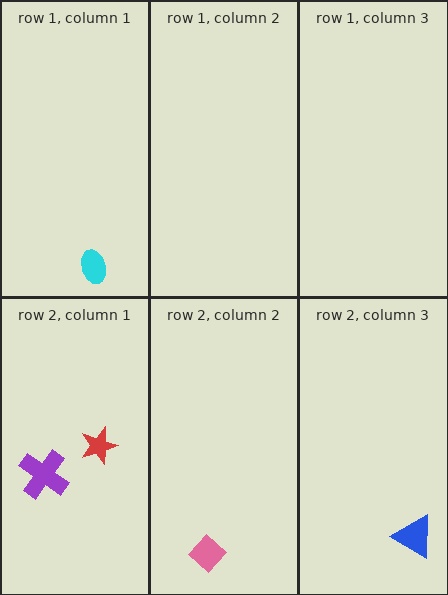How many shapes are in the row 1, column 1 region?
1.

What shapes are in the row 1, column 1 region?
The cyan ellipse.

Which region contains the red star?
The row 2, column 1 region.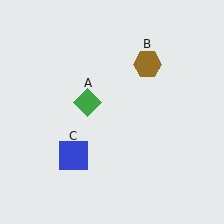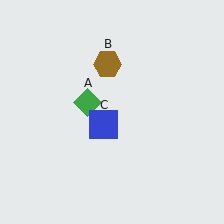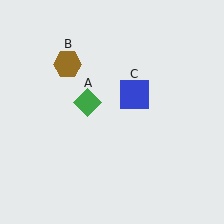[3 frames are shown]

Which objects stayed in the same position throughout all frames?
Green diamond (object A) remained stationary.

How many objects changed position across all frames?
2 objects changed position: brown hexagon (object B), blue square (object C).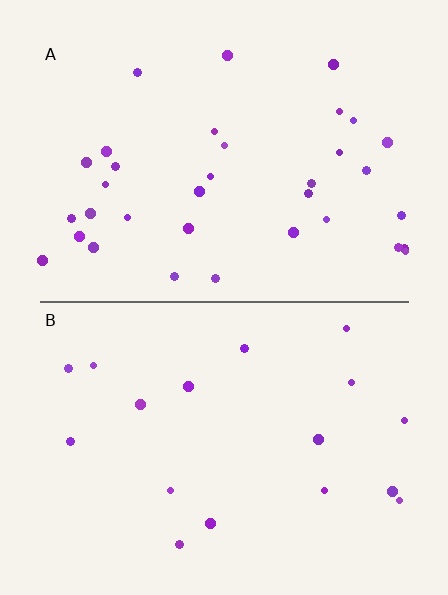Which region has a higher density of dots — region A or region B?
A (the top).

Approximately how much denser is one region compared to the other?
Approximately 2.0× — region A over region B.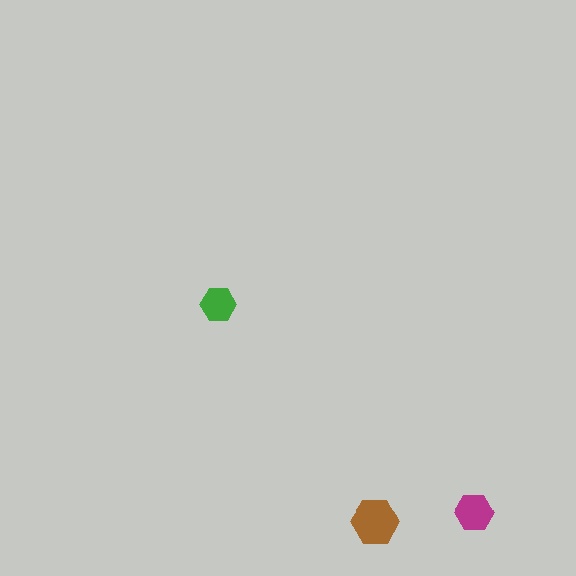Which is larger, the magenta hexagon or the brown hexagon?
The brown one.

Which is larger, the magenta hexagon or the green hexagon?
The magenta one.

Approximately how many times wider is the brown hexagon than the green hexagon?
About 1.5 times wider.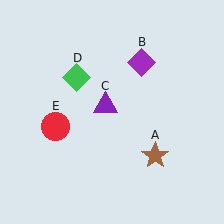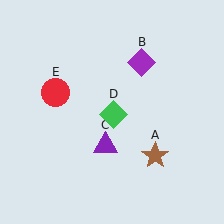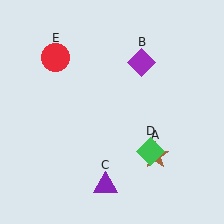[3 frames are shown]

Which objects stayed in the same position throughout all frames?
Brown star (object A) and purple diamond (object B) remained stationary.